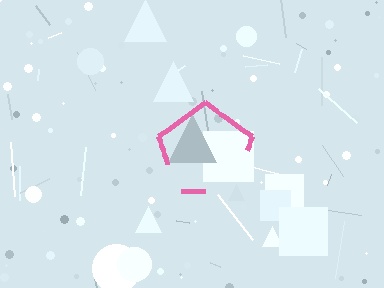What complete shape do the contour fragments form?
The contour fragments form a pentagon.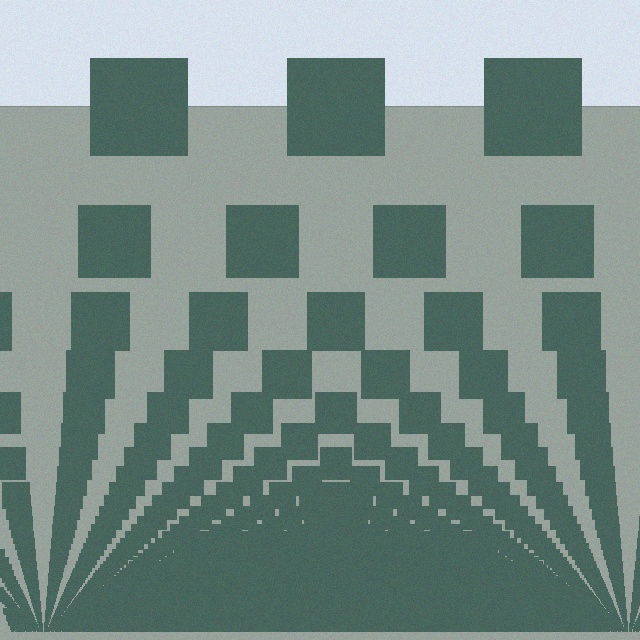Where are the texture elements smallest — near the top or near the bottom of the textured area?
Near the bottom.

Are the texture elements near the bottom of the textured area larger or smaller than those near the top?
Smaller. The gradient is inverted — elements near the bottom are smaller and denser.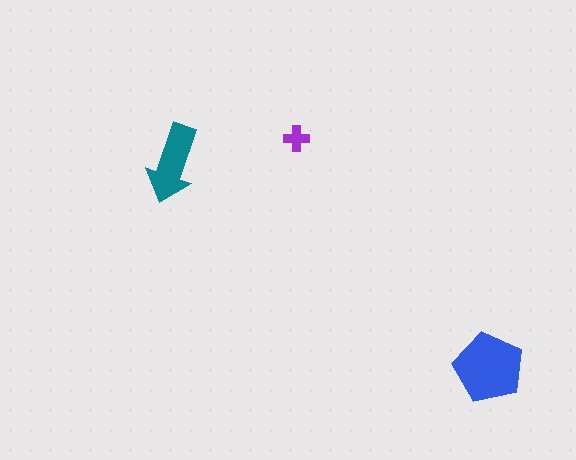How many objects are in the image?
There are 3 objects in the image.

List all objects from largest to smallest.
The blue pentagon, the teal arrow, the purple cross.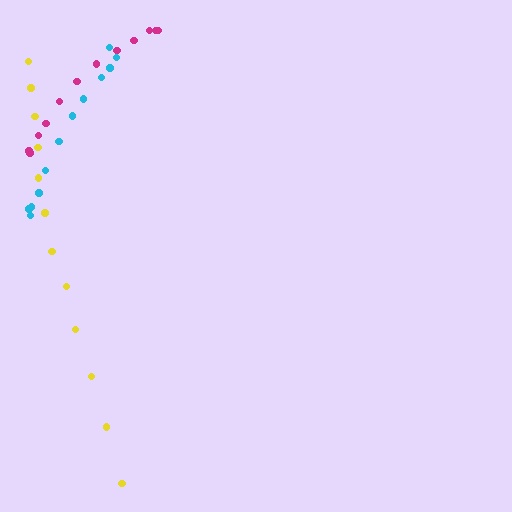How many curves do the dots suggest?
There are 3 distinct paths.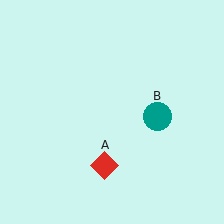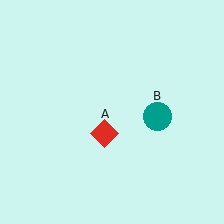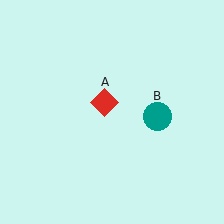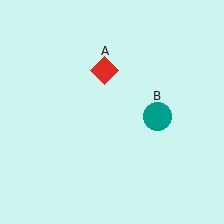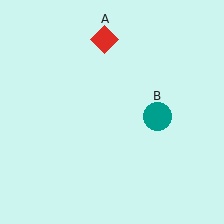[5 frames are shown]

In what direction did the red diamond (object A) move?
The red diamond (object A) moved up.